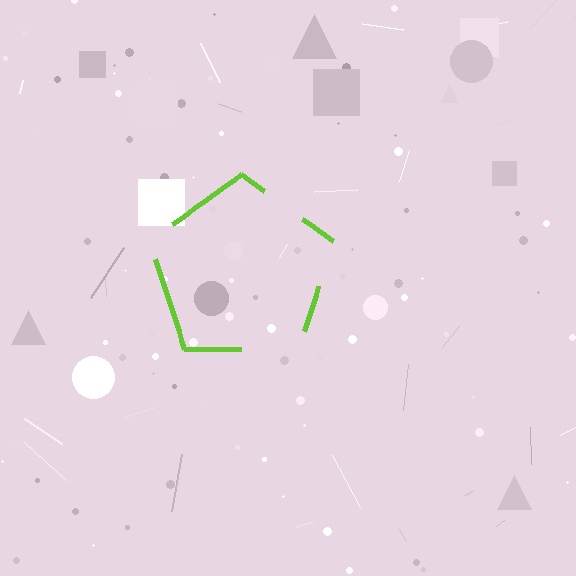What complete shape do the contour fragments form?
The contour fragments form a pentagon.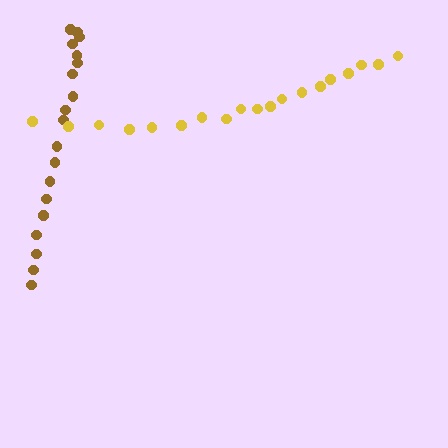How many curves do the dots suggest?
There are 2 distinct paths.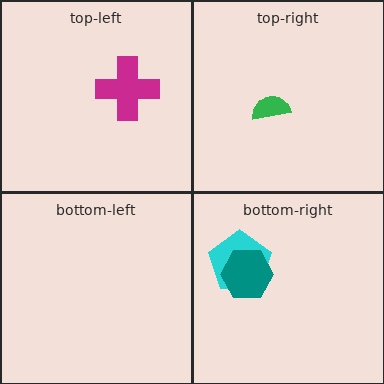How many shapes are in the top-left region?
1.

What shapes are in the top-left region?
The magenta cross.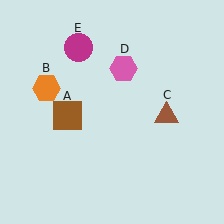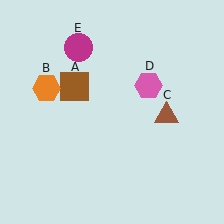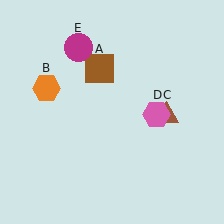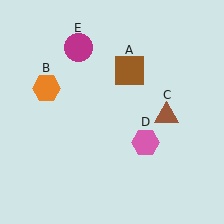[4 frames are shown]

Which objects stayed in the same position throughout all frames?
Orange hexagon (object B) and brown triangle (object C) and magenta circle (object E) remained stationary.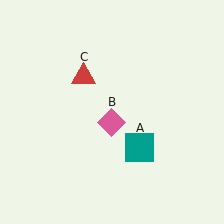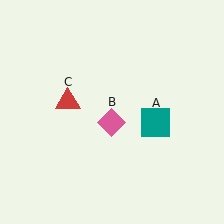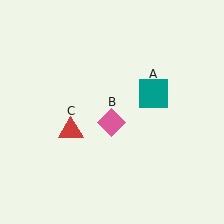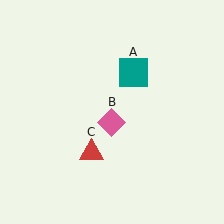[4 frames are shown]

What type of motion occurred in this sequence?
The teal square (object A), red triangle (object C) rotated counterclockwise around the center of the scene.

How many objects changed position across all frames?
2 objects changed position: teal square (object A), red triangle (object C).